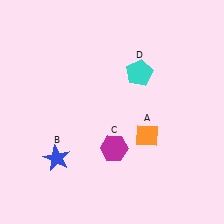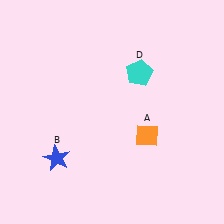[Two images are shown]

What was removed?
The magenta hexagon (C) was removed in Image 2.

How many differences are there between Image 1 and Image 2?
There is 1 difference between the two images.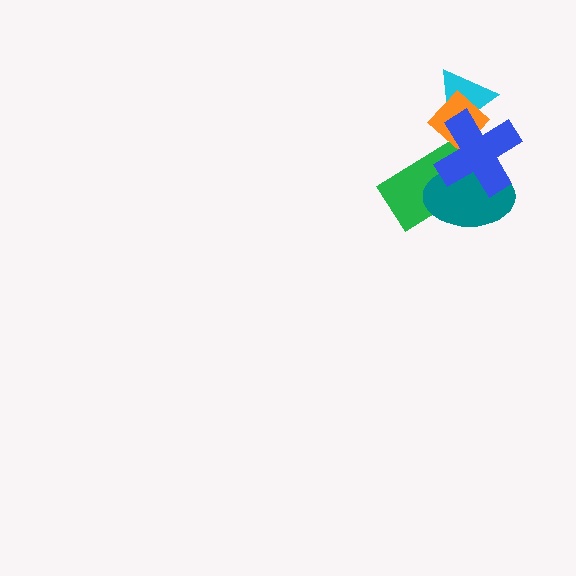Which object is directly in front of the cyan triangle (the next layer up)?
The orange diamond is directly in front of the cyan triangle.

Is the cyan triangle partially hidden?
Yes, it is partially covered by another shape.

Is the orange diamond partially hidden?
Yes, it is partially covered by another shape.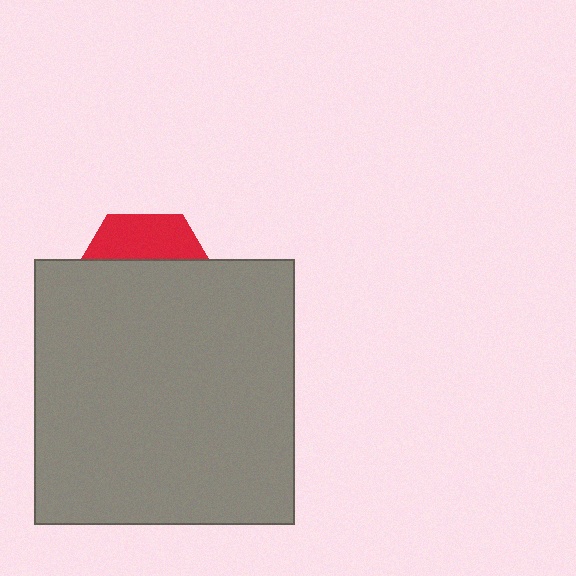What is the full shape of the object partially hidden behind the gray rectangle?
The partially hidden object is a red hexagon.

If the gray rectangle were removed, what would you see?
You would see the complete red hexagon.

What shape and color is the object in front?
The object in front is a gray rectangle.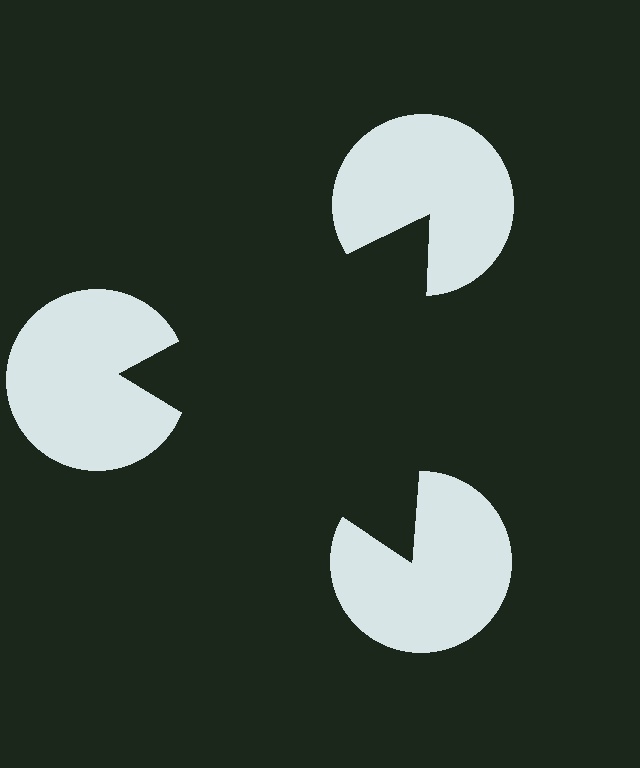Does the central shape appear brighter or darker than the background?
It typically appears slightly darker than the background, even though no actual brightness change is drawn.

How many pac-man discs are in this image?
There are 3 — one at each vertex of the illusory triangle.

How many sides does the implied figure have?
3 sides.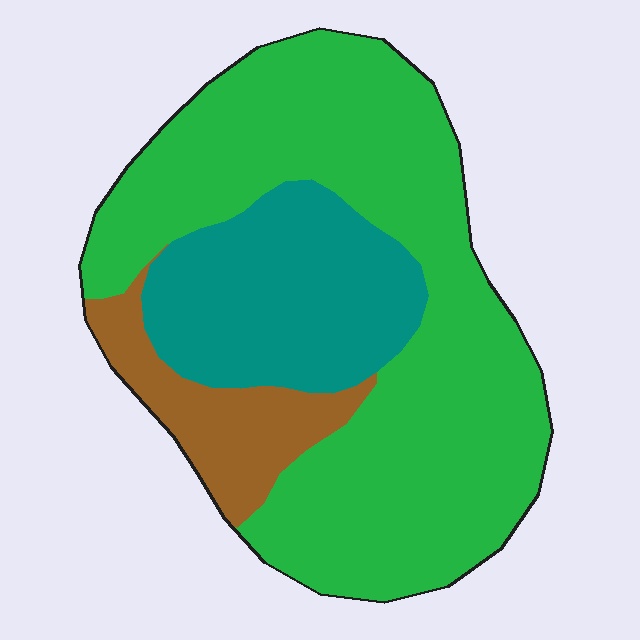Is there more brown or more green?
Green.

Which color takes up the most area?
Green, at roughly 65%.